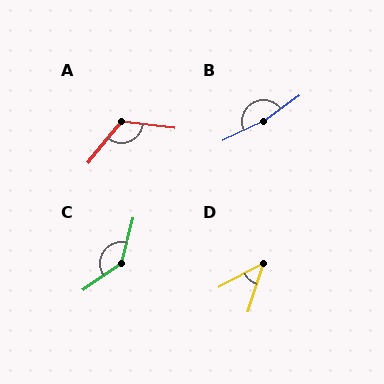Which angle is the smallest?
D, at approximately 44 degrees.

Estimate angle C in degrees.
Approximately 139 degrees.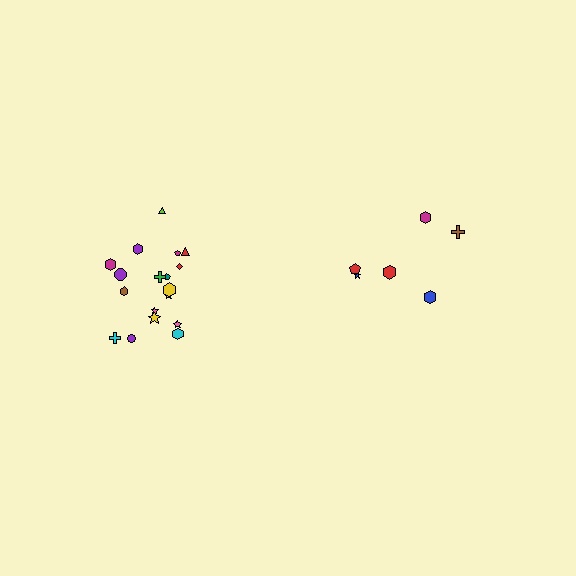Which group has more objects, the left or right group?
The left group.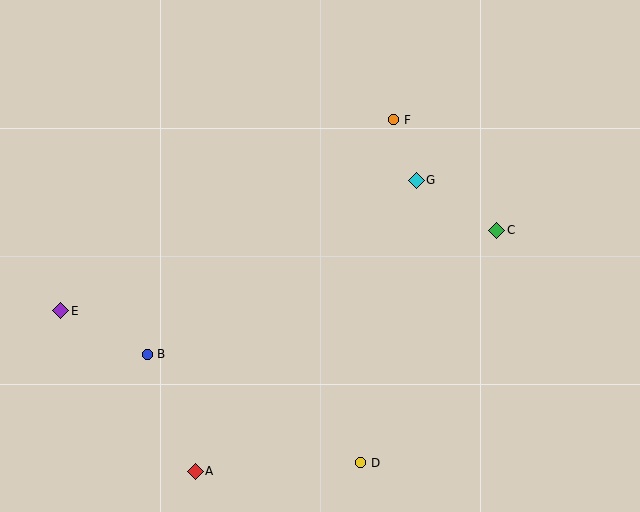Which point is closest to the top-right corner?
Point C is closest to the top-right corner.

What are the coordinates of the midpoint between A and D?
The midpoint between A and D is at (278, 467).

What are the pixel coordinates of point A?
Point A is at (195, 471).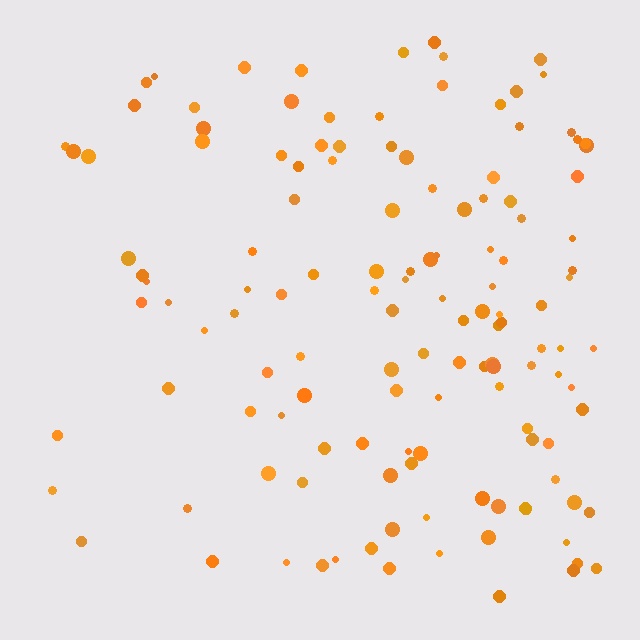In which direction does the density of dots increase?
From left to right, with the right side densest.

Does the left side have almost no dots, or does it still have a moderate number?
Still a moderate number, just noticeably fewer than the right.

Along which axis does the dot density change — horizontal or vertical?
Horizontal.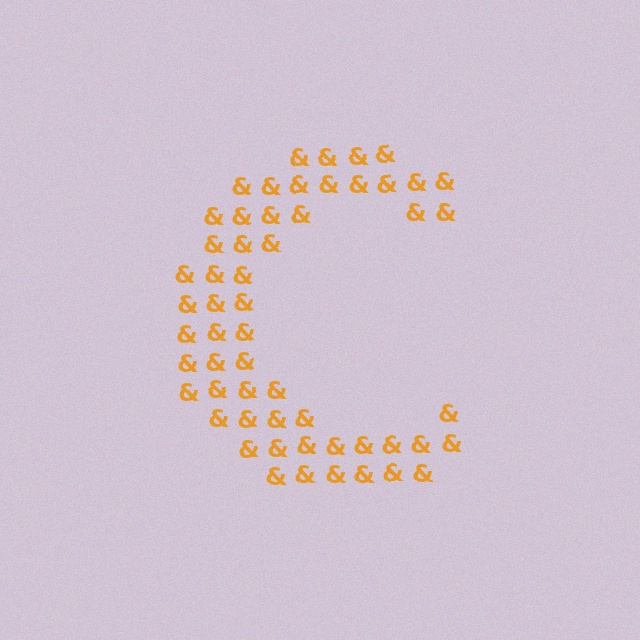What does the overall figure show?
The overall figure shows the letter C.